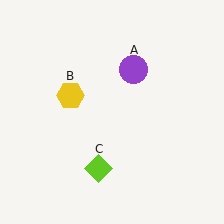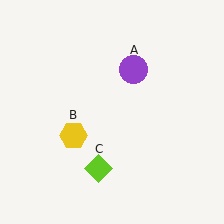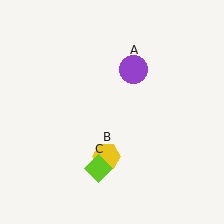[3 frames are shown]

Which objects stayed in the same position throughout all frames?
Purple circle (object A) and lime diamond (object C) remained stationary.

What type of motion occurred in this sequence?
The yellow hexagon (object B) rotated counterclockwise around the center of the scene.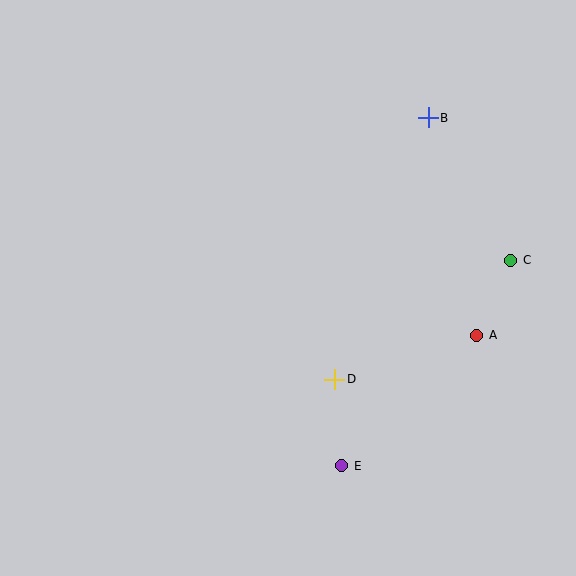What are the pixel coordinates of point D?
Point D is at (335, 379).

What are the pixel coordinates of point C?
Point C is at (511, 260).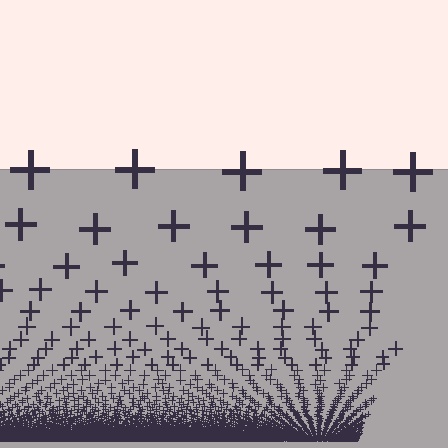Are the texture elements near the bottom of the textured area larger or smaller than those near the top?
Smaller. The gradient is inverted — elements near the bottom are smaller and denser.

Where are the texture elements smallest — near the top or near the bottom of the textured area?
Near the bottom.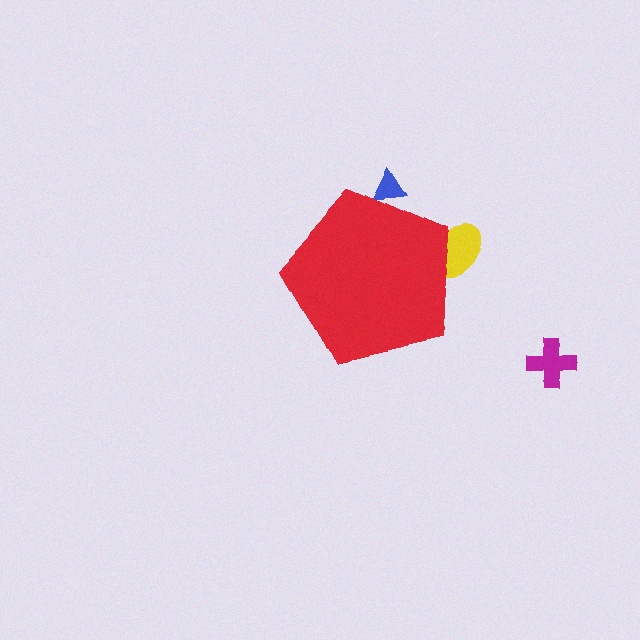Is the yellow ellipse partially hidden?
Yes, the yellow ellipse is partially hidden behind the red pentagon.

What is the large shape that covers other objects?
A red pentagon.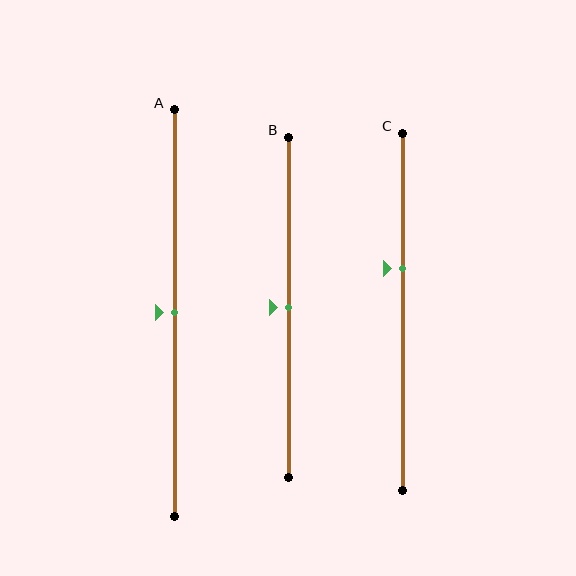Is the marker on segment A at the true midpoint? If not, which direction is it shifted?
Yes, the marker on segment A is at the true midpoint.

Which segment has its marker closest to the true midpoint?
Segment A has its marker closest to the true midpoint.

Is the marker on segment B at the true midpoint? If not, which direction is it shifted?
Yes, the marker on segment B is at the true midpoint.